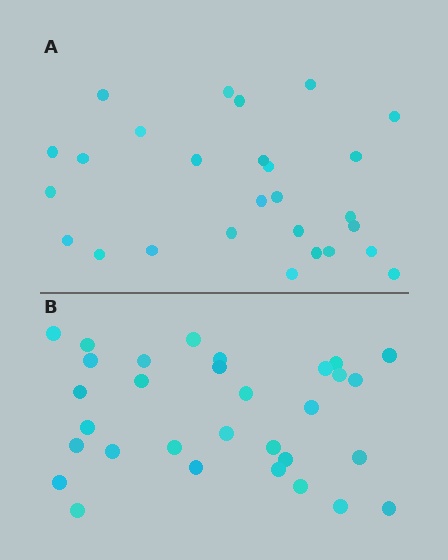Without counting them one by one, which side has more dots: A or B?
Region B (the bottom region) has more dots.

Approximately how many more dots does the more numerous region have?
Region B has about 4 more dots than region A.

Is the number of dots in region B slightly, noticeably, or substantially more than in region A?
Region B has only slightly more — the two regions are fairly close. The ratio is roughly 1.1 to 1.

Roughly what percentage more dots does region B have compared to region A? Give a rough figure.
About 15% more.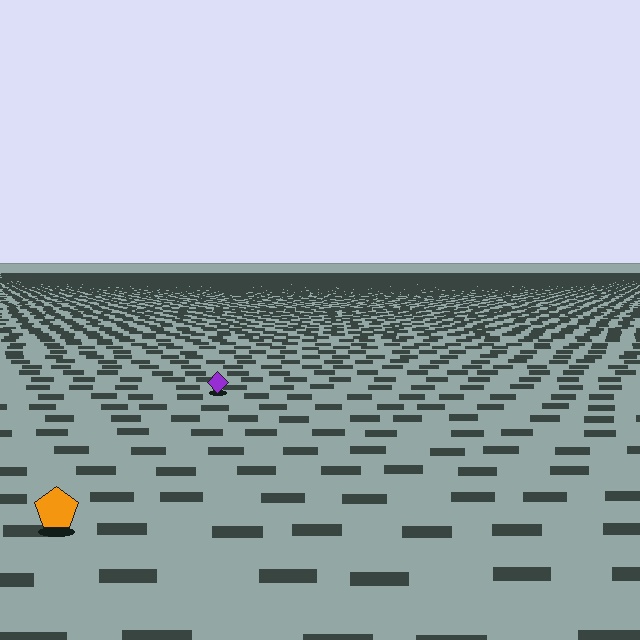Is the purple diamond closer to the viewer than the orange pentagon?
No. The orange pentagon is closer — you can tell from the texture gradient: the ground texture is coarser near it.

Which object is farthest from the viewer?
The purple diamond is farthest from the viewer. It appears smaller and the ground texture around it is denser.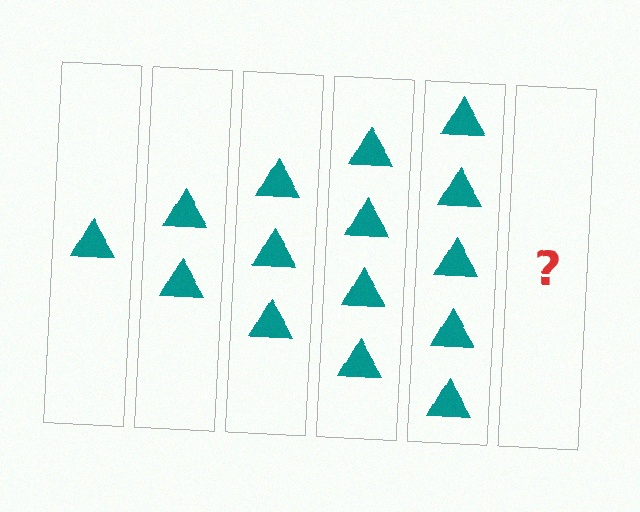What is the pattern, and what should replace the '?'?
The pattern is that each step adds one more triangle. The '?' should be 6 triangles.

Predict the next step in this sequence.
The next step is 6 triangles.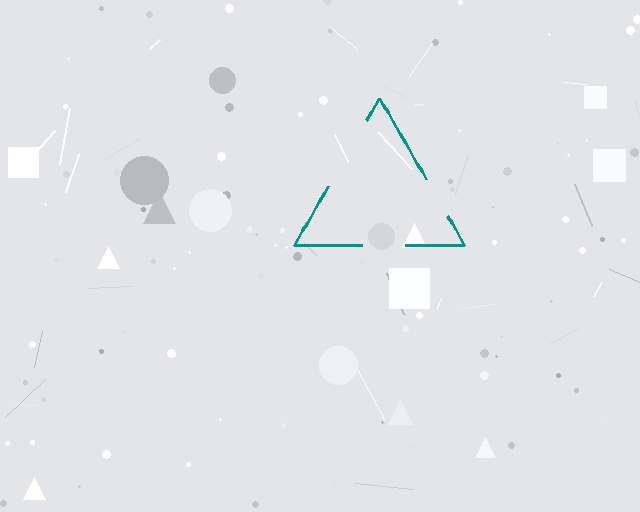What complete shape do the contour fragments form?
The contour fragments form a triangle.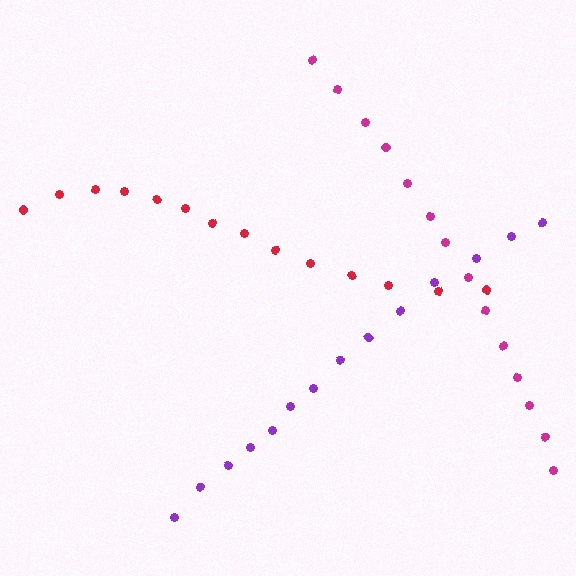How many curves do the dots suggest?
There are 3 distinct paths.